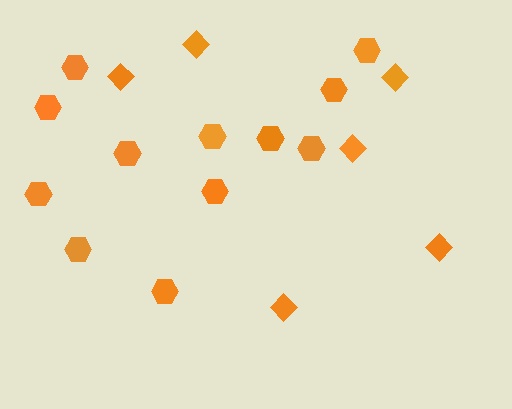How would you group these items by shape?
There are 2 groups: one group of hexagons (12) and one group of diamonds (6).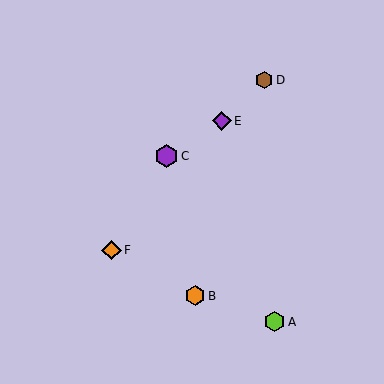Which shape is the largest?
The purple hexagon (labeled C) is the largest.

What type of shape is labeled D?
Shape D is a brown hexagon.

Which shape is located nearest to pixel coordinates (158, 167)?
The purple hexagon (labeled C) at (167, 156) is nearest to that location.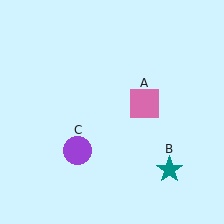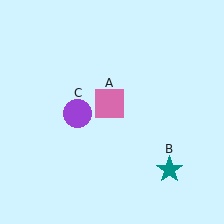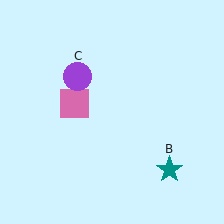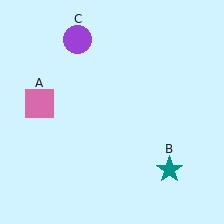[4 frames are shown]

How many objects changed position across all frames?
2 objects changed position: pink square (object A), purple circle (object C).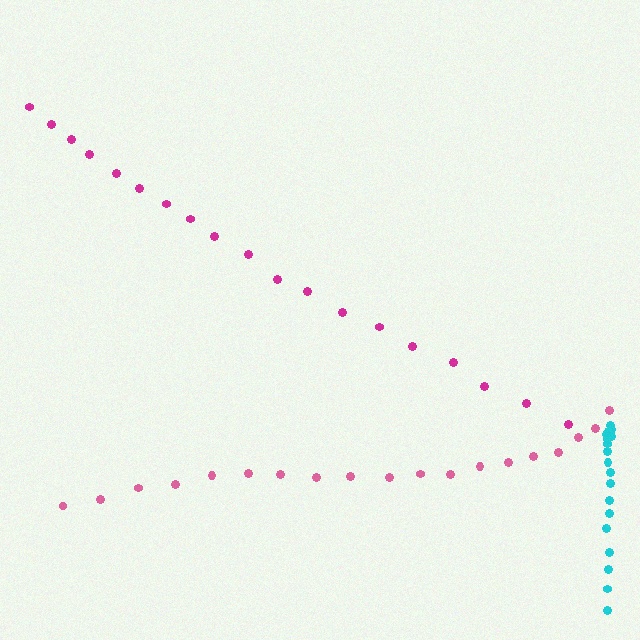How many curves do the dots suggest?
There are 3 distinct paths.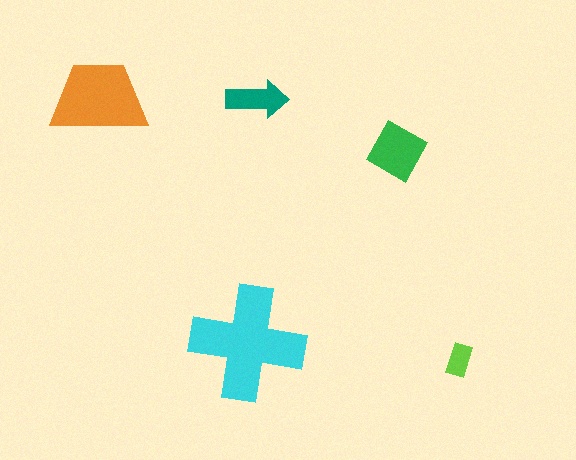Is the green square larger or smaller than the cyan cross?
Smaller.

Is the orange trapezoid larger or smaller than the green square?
Larger.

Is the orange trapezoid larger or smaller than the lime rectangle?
Larger.